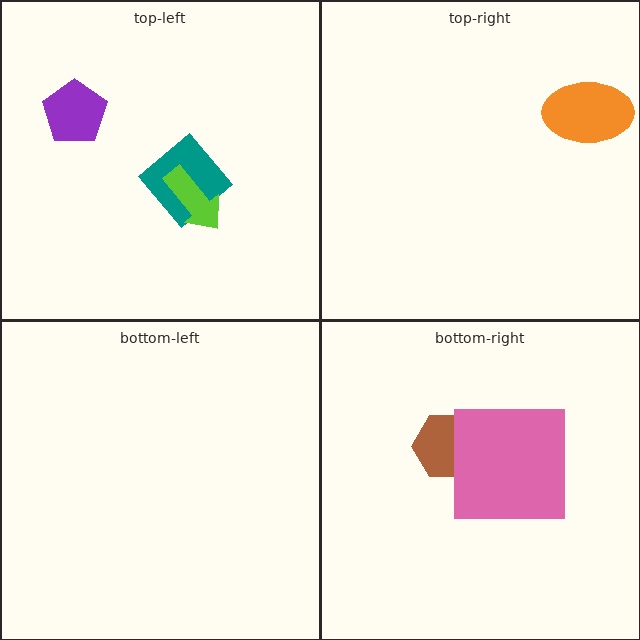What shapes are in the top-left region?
The purple pentagon, the teal diamond, the lime arrow.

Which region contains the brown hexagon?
The bottom-right region.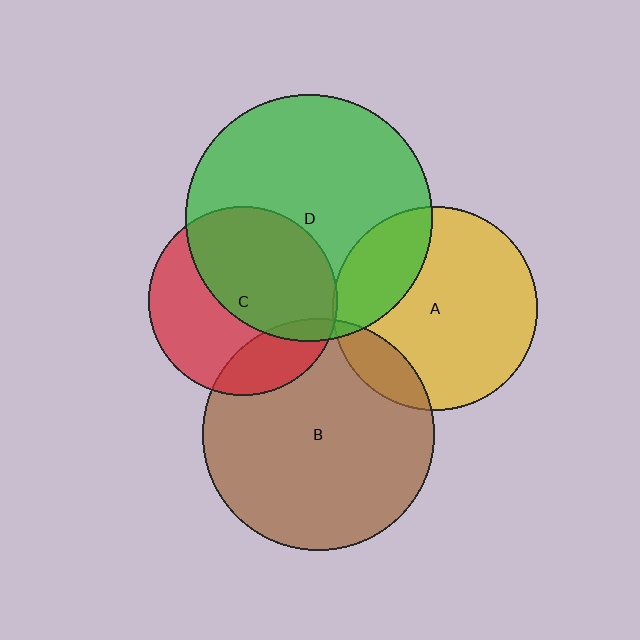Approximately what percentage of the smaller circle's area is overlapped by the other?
Approximately 25%.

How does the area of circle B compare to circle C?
Approximately 1.5 times.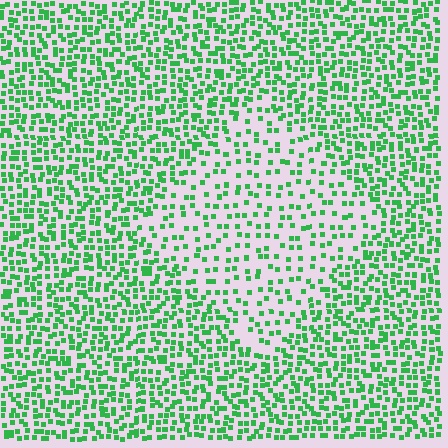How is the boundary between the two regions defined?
The boundary is defined by a change in element density (approximately 2.1x ratio). All elements are the same color, size, and shape.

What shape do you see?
I see a diamond.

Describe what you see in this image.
The image contains small green elements arranged at two different densities. A diamond-shaped region is visible where the elements are less densely packed than the surrounding area.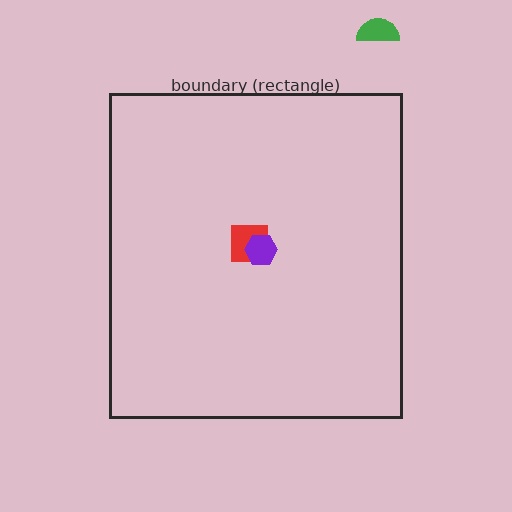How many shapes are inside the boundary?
2 inside, 1 outside.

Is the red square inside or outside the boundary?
Inside.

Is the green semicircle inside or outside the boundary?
Outside.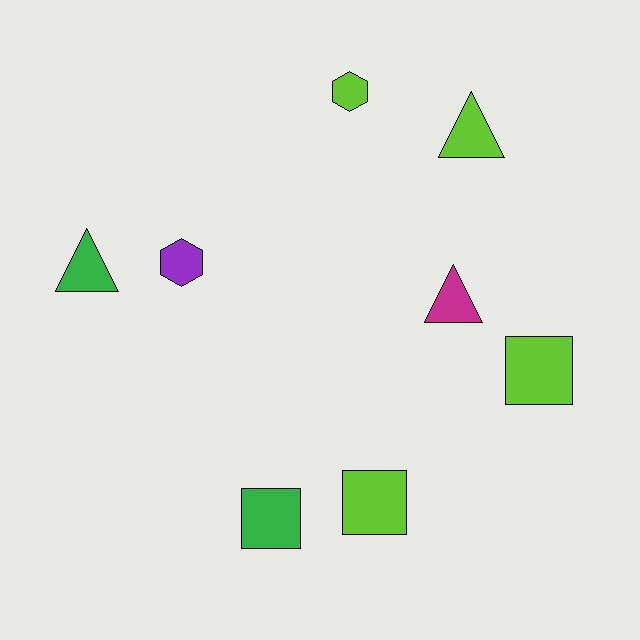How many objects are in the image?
There are 8 objects.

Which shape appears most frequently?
Triangle, with 3 objects.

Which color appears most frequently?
Lime, with 4 objects.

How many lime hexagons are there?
There is 1 lime hexagon.